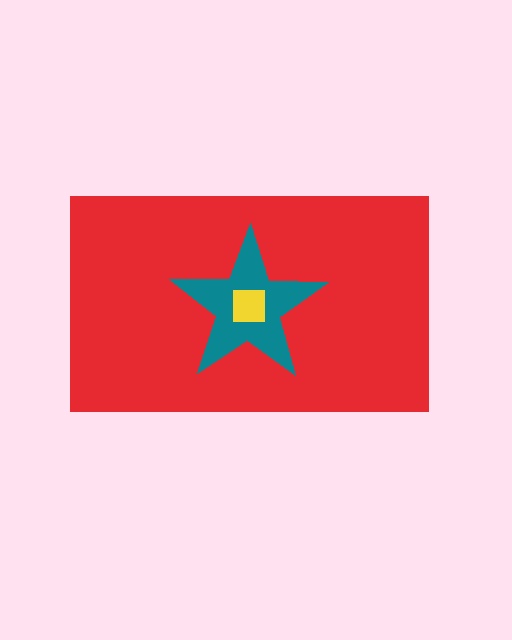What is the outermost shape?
The red rectangle.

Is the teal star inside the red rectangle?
Yes.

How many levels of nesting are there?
3.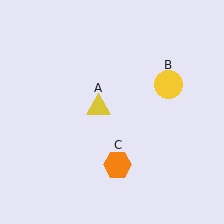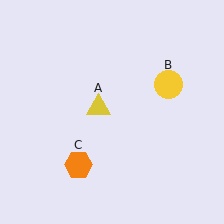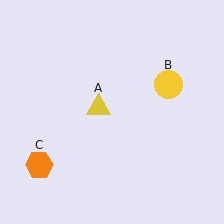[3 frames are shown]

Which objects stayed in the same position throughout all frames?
Yellow triangle (object A) and yellow circle (object B) remained stationary.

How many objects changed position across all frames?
1 object changed position: orange hexagon (object C).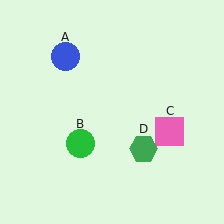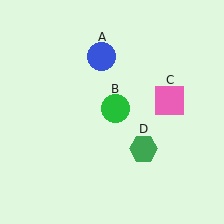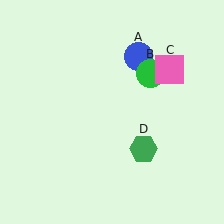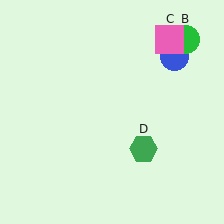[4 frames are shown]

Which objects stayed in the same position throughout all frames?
Green hexagon (object D) remained stationary.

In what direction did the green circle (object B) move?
The green circle (object B) moved up and to the right.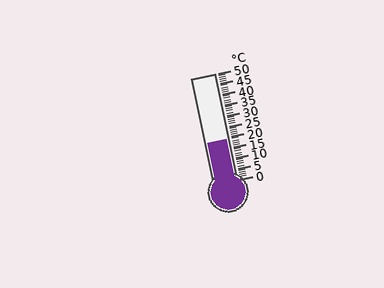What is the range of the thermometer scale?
The thermometer scale ranges from 0°C to 50°C.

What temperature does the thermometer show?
The thermometer shows approximately 19°C.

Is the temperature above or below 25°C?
The temperature is below 25°C.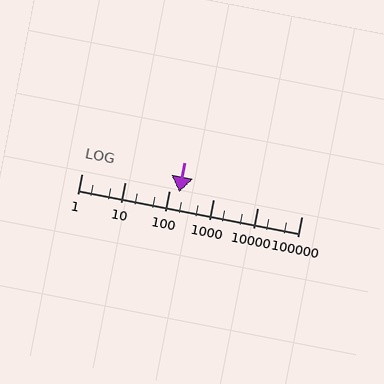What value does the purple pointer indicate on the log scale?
The pointer indicates approximately 170.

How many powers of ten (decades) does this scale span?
The scale spans 5 decades, from 1 to 100000.